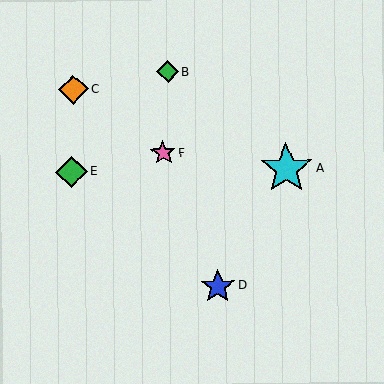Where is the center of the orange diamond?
The center of the orange diamond is at (73, 89).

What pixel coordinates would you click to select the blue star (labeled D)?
Click at (218, 286) to select the blue star D.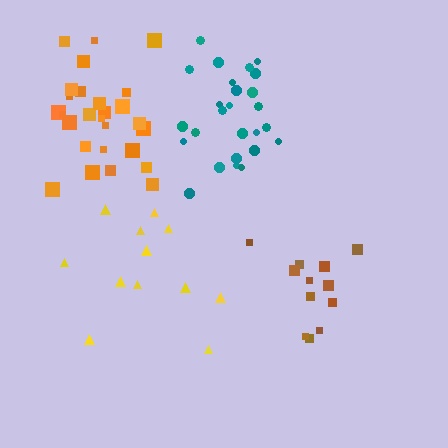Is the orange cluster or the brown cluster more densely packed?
Orange.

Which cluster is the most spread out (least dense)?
Yellow.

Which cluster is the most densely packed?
Teal.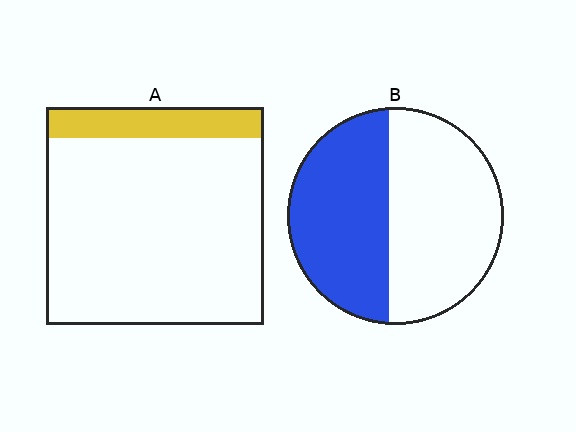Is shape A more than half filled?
No.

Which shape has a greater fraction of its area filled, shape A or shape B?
Shape B.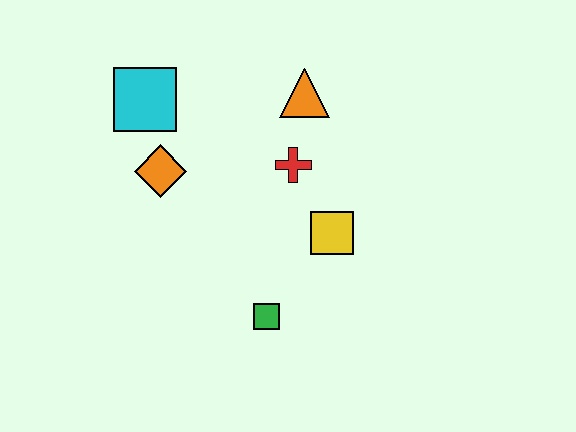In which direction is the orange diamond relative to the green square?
The orange diamond is above the green square.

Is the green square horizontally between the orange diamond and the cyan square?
No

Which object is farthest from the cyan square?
The green square is farthest from the cyan square.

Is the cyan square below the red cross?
No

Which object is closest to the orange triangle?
The red cross is closest to the orange triangle.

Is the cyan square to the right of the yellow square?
No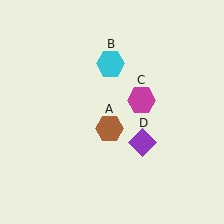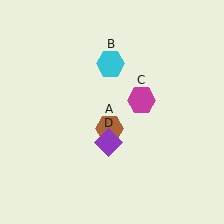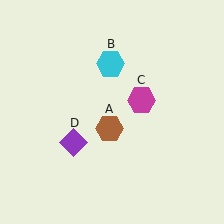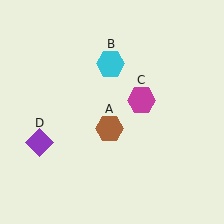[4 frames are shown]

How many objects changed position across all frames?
1 object changed position: purple diamond (object D).